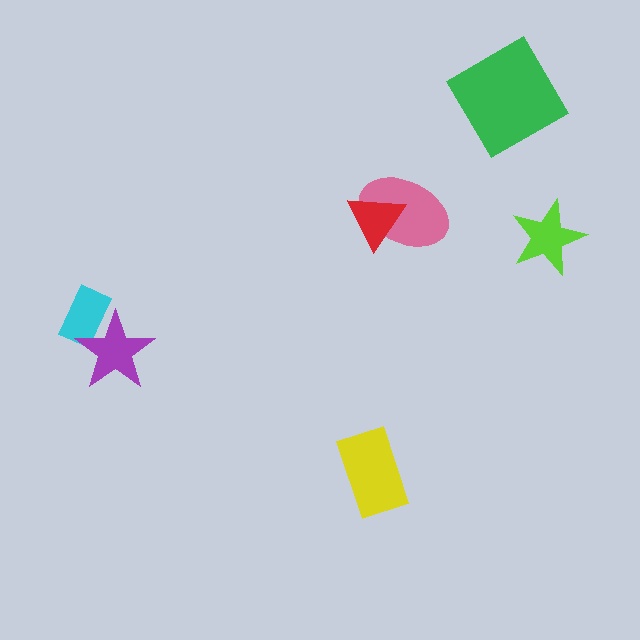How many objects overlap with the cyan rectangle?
1 object overlaps with the cyan rectangle.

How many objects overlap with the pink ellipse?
1 object overlaps with the pink ellipse.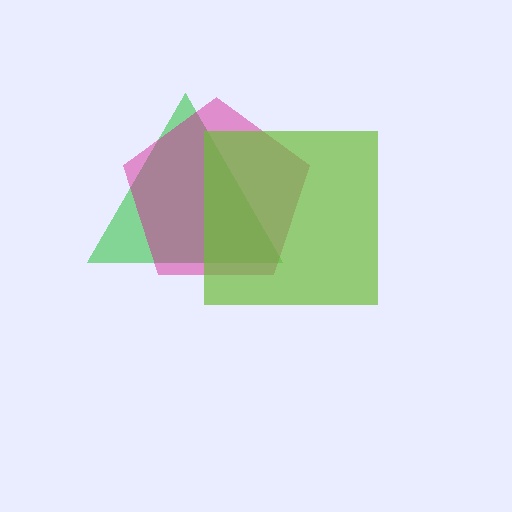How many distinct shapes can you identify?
There are 3 distinct shapes: a green triangle, a magenta pentagon, a lime square.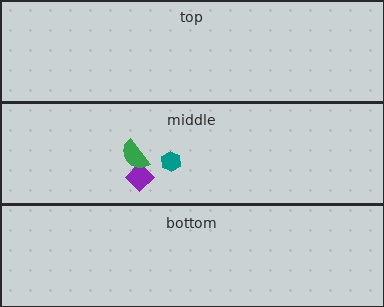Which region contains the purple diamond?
The middle region.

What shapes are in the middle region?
The purple diamond, the teal hexagon, the green semicircle.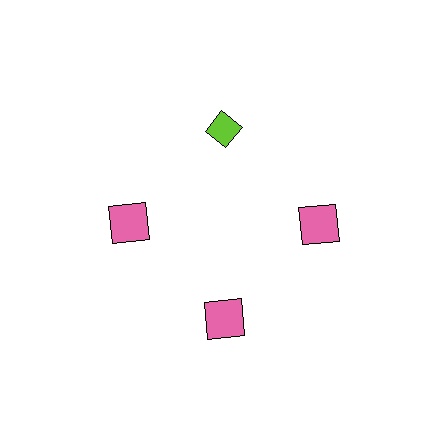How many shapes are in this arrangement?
There are 4 shapes arranged in a ring pattern.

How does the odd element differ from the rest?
It differs in both color (lime instead of pink) and shape (diamond instead of square).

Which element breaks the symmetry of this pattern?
The lime diamond at roughly the 12 o'clock position breaks the symmetry. All other shapes are pink squares.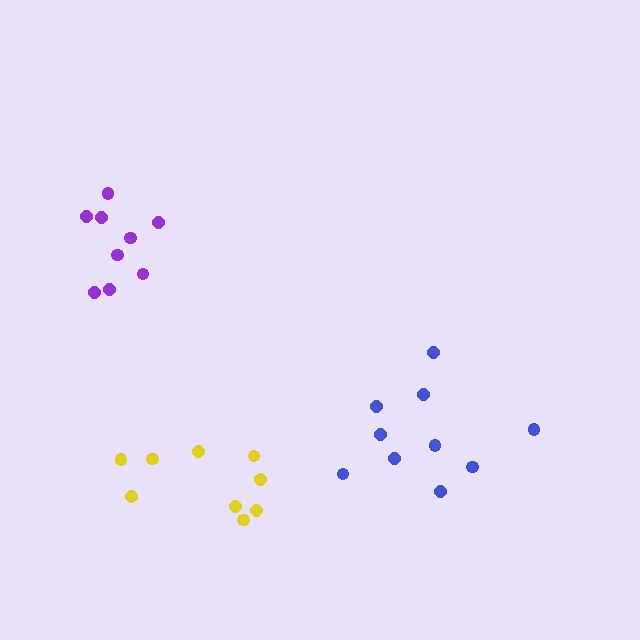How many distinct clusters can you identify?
There are 3 distinct clusters.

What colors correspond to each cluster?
The clusters are colored: blue, purple, yellow.